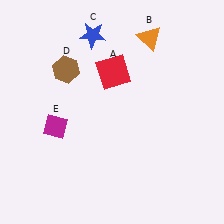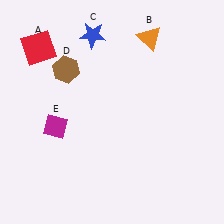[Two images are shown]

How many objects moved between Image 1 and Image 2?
1 object moved between the two images.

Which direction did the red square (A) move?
The red square (A) moved left.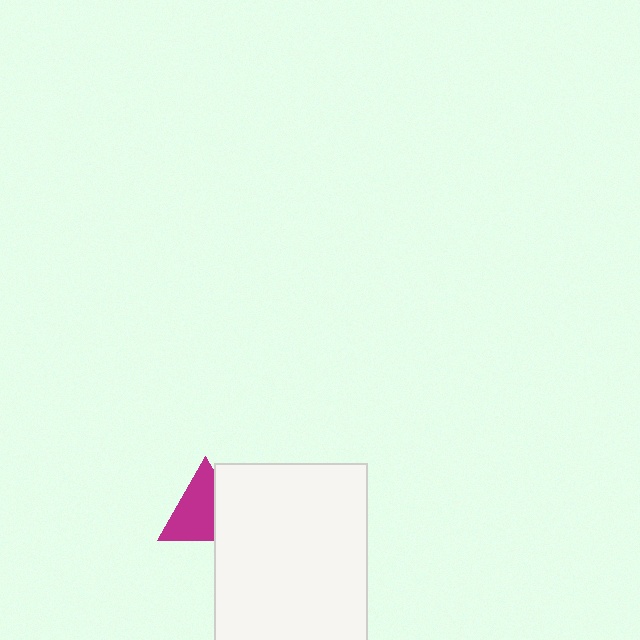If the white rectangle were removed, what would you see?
You would see the complete magenta triangle.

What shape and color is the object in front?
The object in front is a white rectangle.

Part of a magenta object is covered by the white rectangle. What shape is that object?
It is a triangle.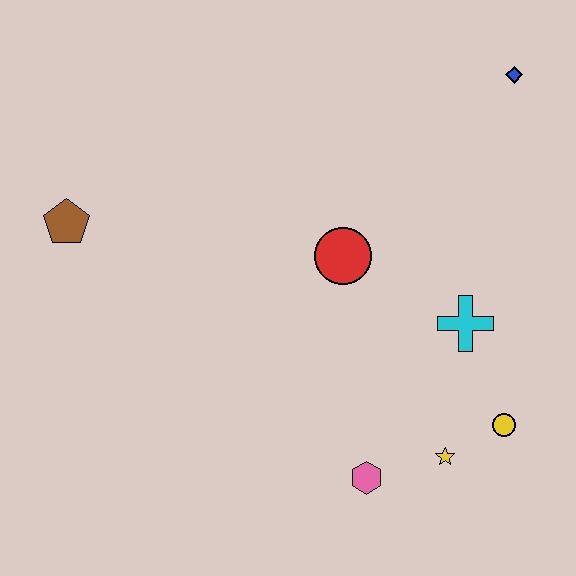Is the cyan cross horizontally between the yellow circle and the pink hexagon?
Yes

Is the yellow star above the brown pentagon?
No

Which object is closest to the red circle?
The cyan cross is closest to the red circle.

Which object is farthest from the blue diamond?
The brown pentagon is farthest from the blue diamond.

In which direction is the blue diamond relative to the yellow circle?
The blue diamond is above the yellow circle.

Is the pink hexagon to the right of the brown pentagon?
Yes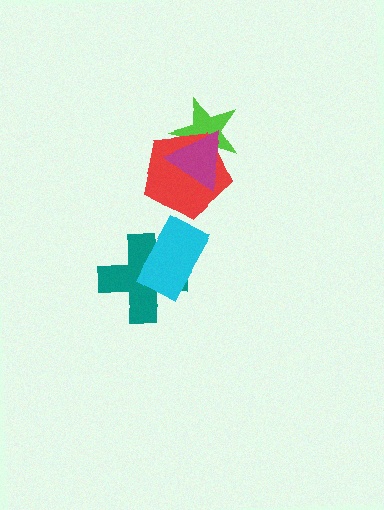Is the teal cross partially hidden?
Yes, it is partially covered by another shape.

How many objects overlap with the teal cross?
1 object overlaps with the teal cross.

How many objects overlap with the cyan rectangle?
1 object overlaps with the cyan rectangle.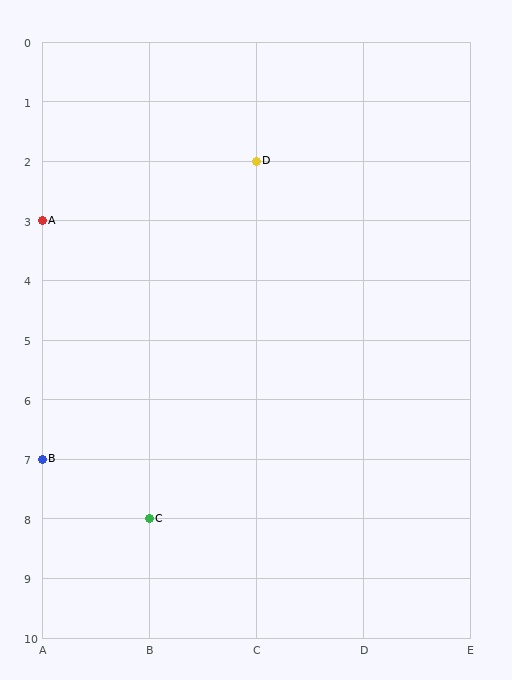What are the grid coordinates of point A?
Point A is at grid coordinates (A, 3).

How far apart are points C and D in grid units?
Points C and D are 1 column and 6 rows apart (about 6.1 grid units diagonally).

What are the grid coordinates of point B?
Point B is at grid coordinates (A, 7).